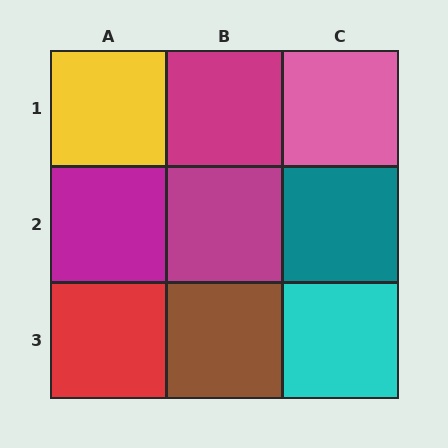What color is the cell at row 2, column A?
Magenta.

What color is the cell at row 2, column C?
Teal.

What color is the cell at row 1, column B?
Magenta.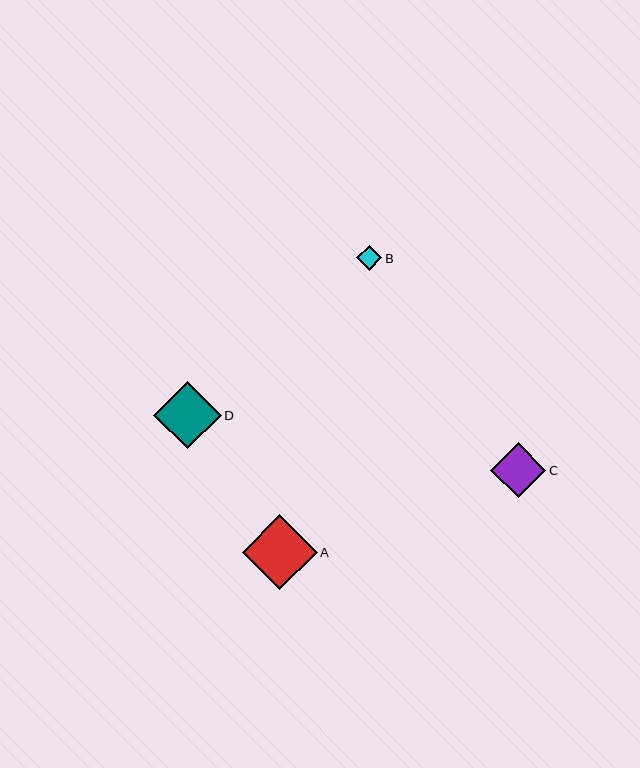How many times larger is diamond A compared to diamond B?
Diamond A is approximately 2.9 times the size of diamond B.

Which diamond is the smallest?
Diamond B is the smallest with a size of approximately 25 pixels.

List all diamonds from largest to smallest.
From largest to smallest: A, D, C, B.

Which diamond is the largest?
Diamond A is the largest with a size of approximately 75 pixels.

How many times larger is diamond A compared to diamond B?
Diamond A is approximately 2.9 times the size of diamond B.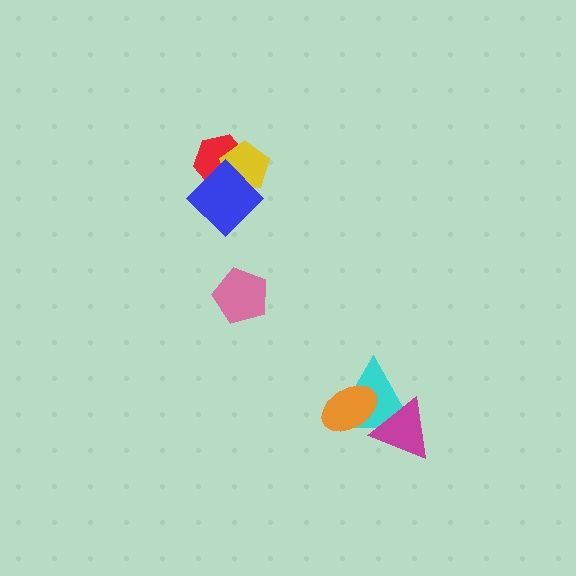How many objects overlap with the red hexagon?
2 objects overlap with the red hexagon.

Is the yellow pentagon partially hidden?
Yes, it is partially covered by another shape.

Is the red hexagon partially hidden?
Yes, it is partially covered by another shape.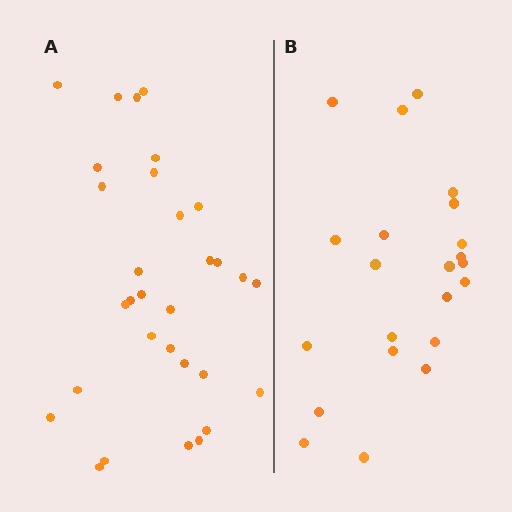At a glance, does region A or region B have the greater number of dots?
Region A (the left region) has more dots.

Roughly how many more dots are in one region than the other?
Region A has roughly 8 or so more dots than region B.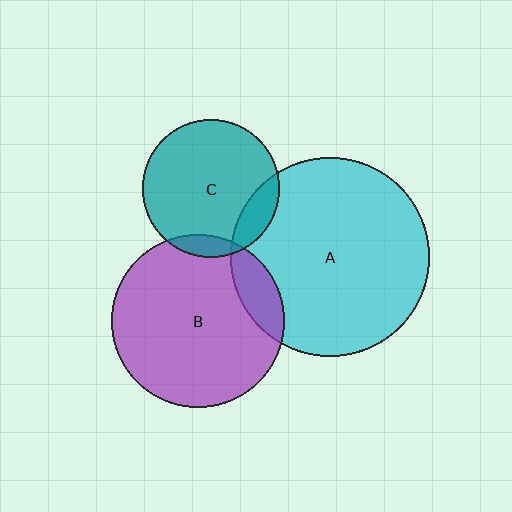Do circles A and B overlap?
Yes.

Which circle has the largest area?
Circle A (cyan).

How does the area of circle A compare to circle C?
Approximately 2.1 times.